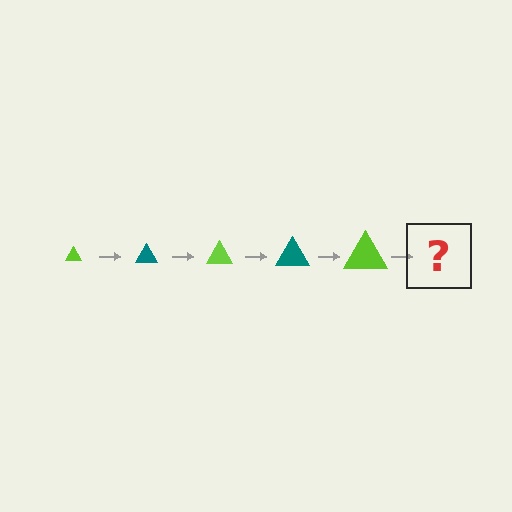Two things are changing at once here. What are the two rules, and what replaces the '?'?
The two rules are that the triangle grows larger each step and the color cycles through lime and teal. The '?' should be a teal triangle, larger than the previous one.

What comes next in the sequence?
The next element should be a teal triangle, larger than the previous one.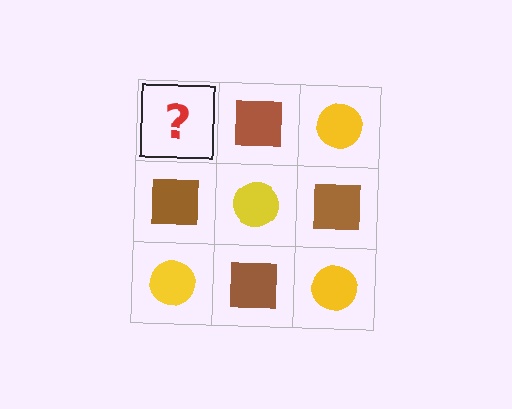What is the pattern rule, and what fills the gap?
The rule is that it alternates yellow circle and brown square in a checkerboard pattern. The gap should be filled with a yellow circle.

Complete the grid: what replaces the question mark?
The question mark should be replaced with a yellow circle.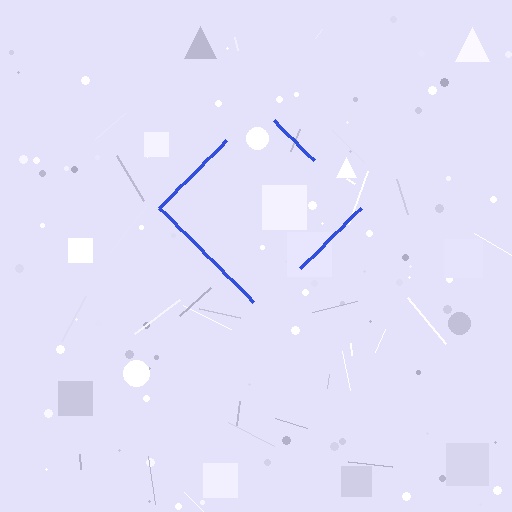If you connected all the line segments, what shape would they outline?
They would outline a diamond.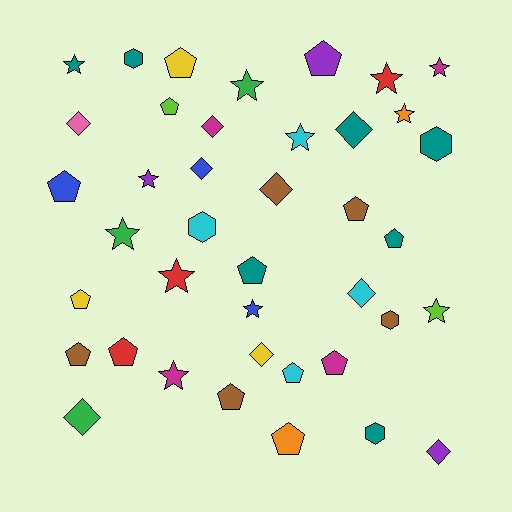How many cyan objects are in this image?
There are 4 cyan objects.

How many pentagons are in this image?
There are 14 pentagons.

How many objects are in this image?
There are 40 objects.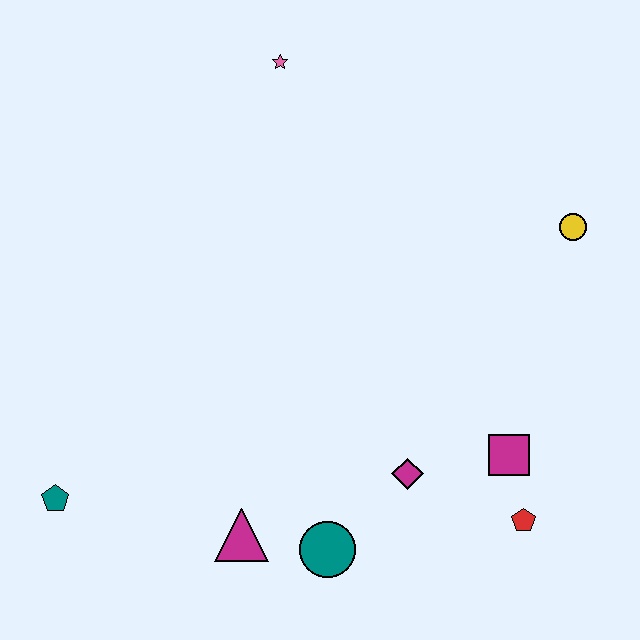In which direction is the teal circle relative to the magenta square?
The teal circle is to the left of the magenta square.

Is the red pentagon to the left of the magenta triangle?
No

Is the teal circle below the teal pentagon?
Yes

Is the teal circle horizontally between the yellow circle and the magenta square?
No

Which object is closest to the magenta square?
The red pentagon is closest to the magenta square.